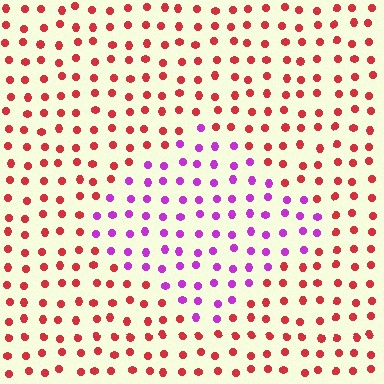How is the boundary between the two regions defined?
The boundary is defined purely by a slight shift in hue (about 61 degrees). Spacing, size, and orientation are identical on both sides.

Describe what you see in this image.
The image is filled with small red elements in a uniform arrangement. A diamond-shaped region is visible where the elements are tinted to a slightly different hue, forming a subtle color boundary.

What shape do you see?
I see a diamond.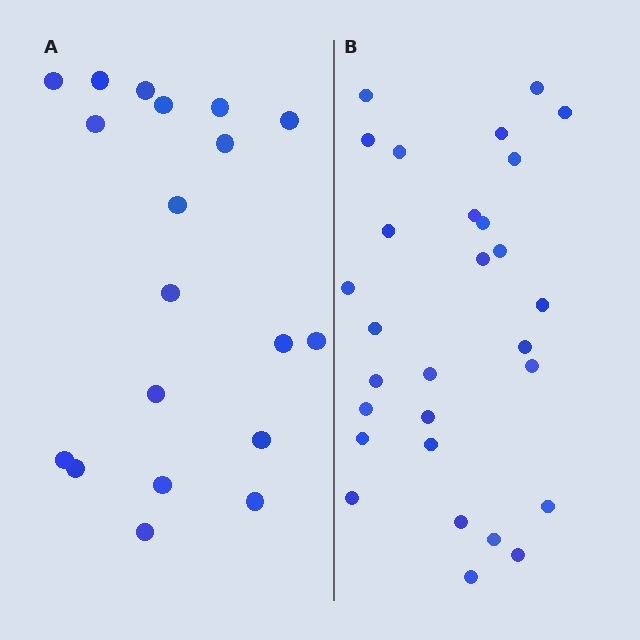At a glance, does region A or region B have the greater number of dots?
Region B (the right region) has more dots.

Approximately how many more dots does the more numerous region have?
Region B has roughly 10 or so more dots than region A.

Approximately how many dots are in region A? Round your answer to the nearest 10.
About 20 dots. (The exact count is 19, which rounds to 20.)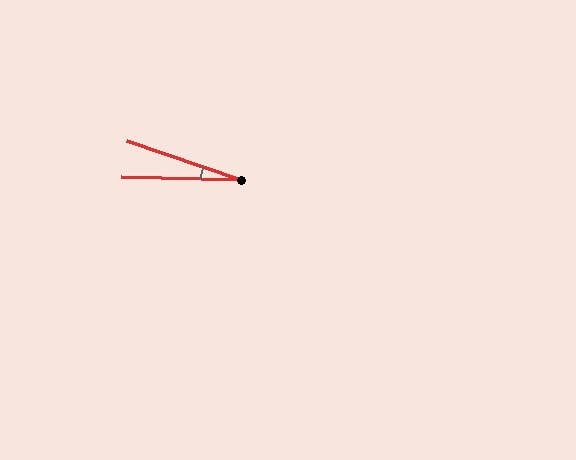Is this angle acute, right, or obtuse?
It is acute.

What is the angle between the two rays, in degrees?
Approximately 18 degrees.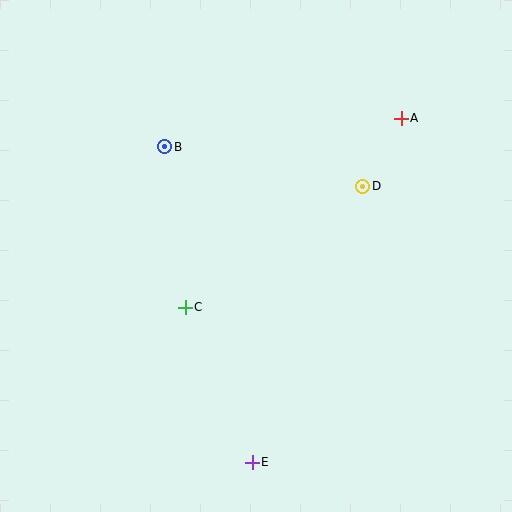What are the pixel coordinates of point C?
Point C is at (185, 307).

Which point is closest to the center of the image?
Point C at (185, 307) is closest to the center.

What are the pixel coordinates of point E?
Point E is at (252, 462).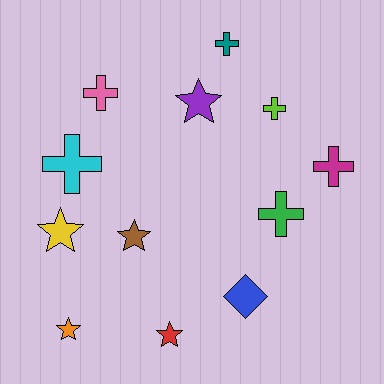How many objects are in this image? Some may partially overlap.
There are 12 objects.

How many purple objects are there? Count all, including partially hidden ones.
There is 1 purple object.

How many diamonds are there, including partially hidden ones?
There is 1 diamond.